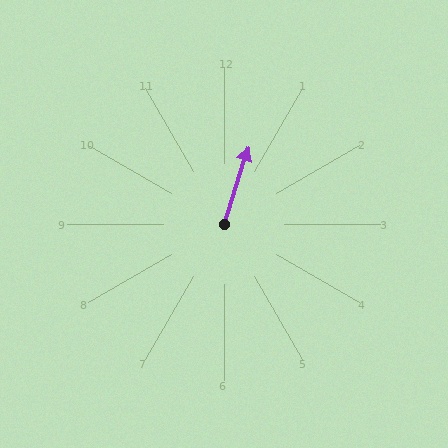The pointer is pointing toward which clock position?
Roughly 1 o'clock.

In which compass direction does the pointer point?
North.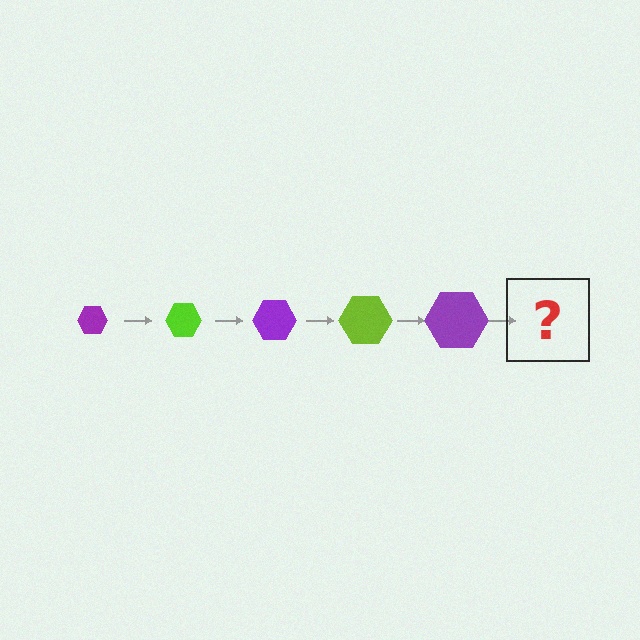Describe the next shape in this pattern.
It should be a lime hexagon, larger than the previous one.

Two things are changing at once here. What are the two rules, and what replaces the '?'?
The two rules are that the hexagon grows larger each step and the color cycles through purple and lime. The '?' should be a lime hexagon, larger than the previous one.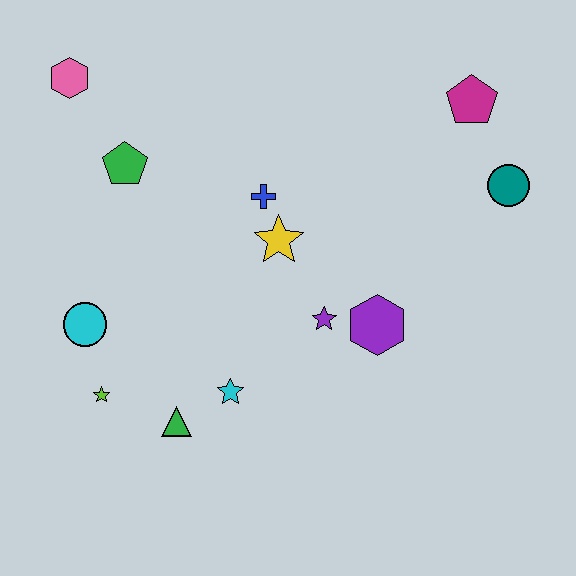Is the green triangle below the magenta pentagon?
Yes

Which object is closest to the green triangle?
The cyan star is closest to the green triangle.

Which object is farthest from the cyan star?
The magenta pentagon is farthest from the cyan star.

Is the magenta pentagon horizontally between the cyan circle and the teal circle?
Yes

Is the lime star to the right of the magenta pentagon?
No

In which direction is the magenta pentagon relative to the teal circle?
The magenta pentagon is above the teal circle.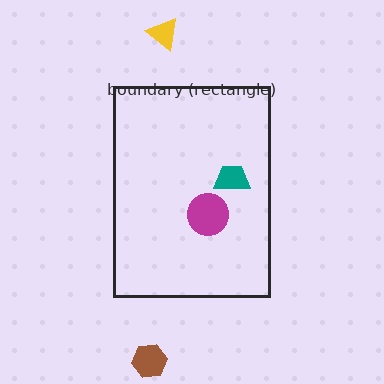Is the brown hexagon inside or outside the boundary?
Outside.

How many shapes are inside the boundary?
2 inside, 2 outside.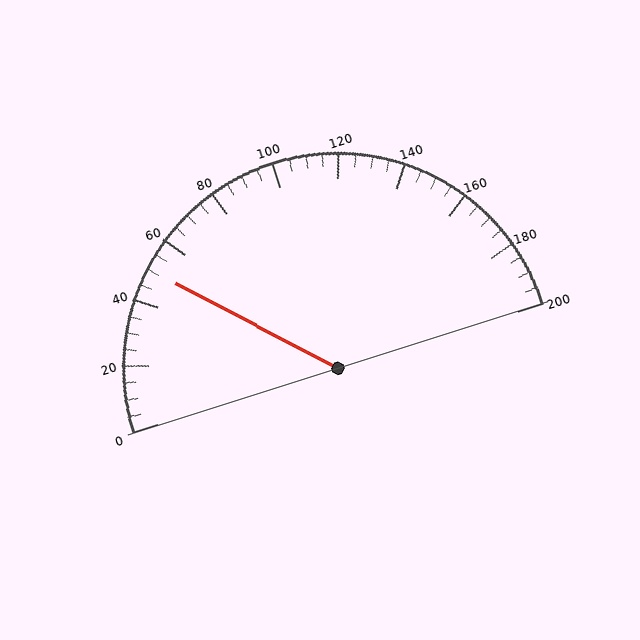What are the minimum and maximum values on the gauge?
The gauge ranges from 0 to 200.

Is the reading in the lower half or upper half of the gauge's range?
The reading is in the lower half of the range (0 to 200).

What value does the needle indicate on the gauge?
The needle indicates approximately 50.